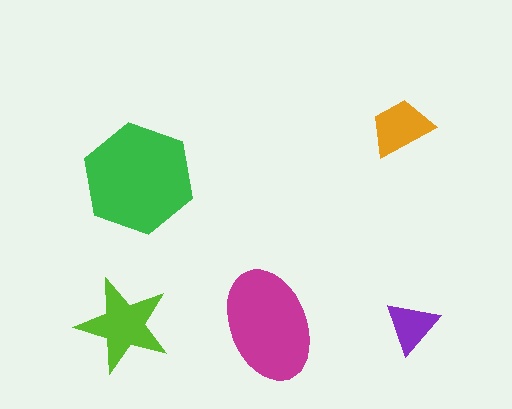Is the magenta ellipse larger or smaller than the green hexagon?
Smaller.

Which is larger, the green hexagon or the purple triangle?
The green hexagon.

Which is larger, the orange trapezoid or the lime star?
The lime star.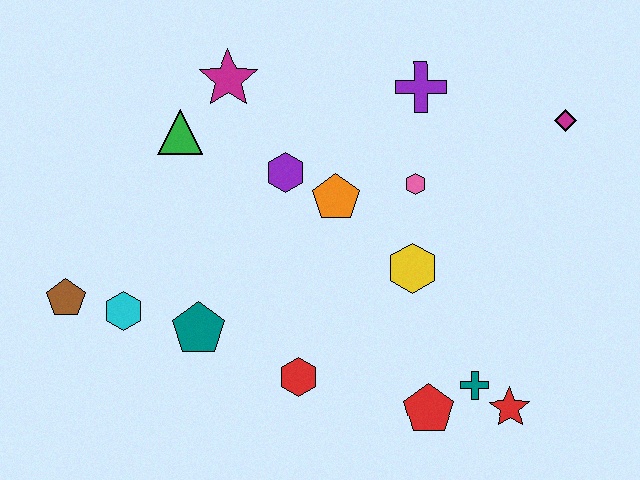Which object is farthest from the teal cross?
The brown pentagon is farthest from the teal cross.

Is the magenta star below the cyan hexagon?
No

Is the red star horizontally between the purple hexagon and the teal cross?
No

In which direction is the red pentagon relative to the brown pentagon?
The red pentagon is to the right of the brown pentagon.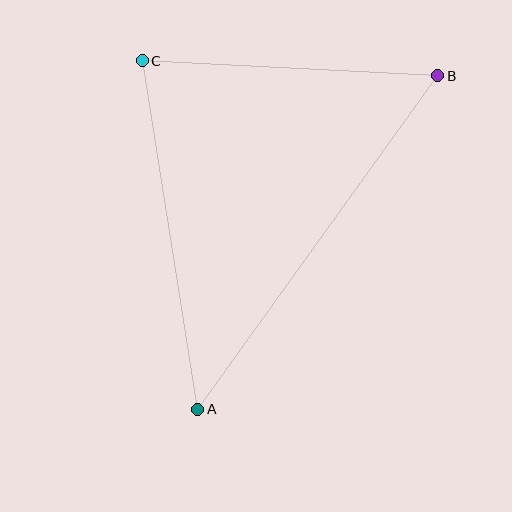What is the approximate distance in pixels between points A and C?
The distance between A and C is approximately 353 pixels.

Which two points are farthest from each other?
Points A and B are farthest from each other.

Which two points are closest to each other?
Points B and C are closest to each other.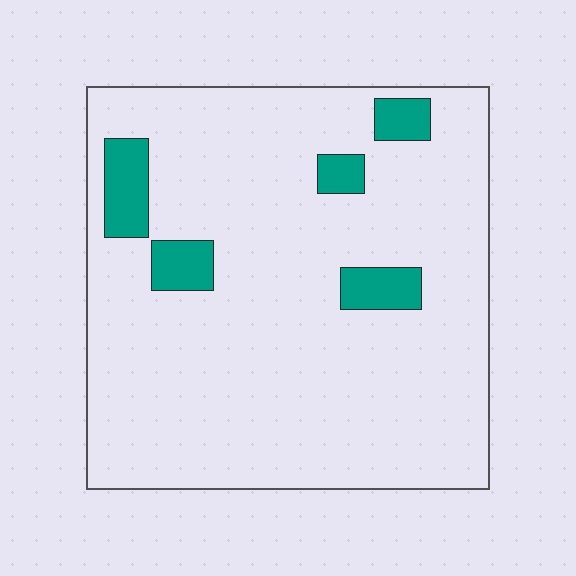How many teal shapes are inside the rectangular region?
5.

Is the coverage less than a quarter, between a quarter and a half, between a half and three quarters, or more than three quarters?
Less than a quarter.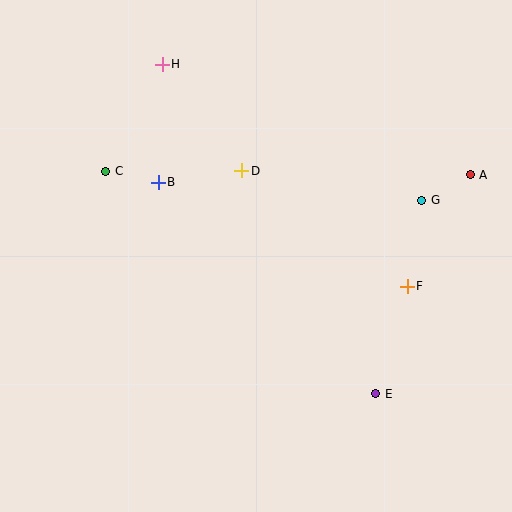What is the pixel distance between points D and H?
The distance between D and H is 133 pixels.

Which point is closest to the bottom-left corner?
Point C is closest to the bottom-left corner.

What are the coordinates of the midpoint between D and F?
The midpoint between D and F is at (324, 228).